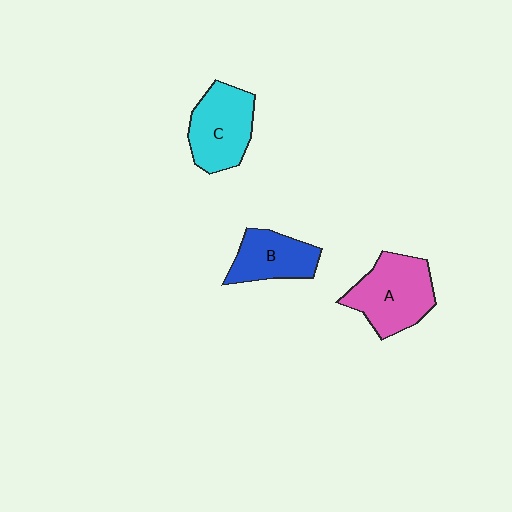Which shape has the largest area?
Shape A (pink).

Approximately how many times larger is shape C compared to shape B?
Approximately 1.3 times.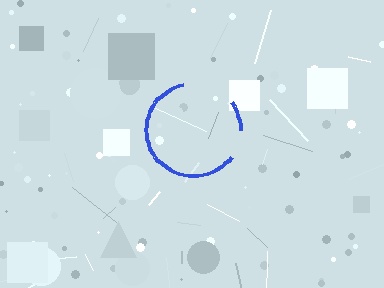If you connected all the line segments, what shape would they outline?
They would outline a circle.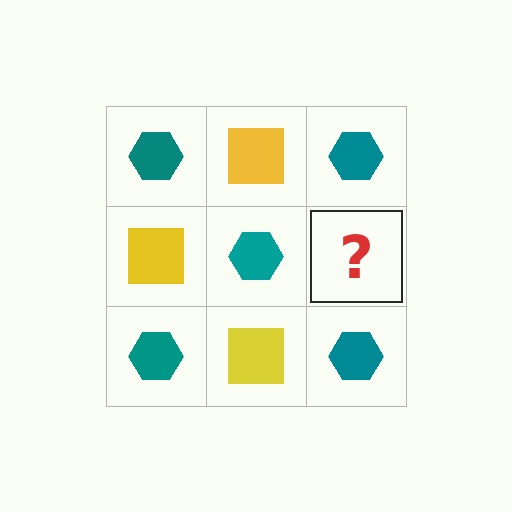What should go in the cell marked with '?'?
The missing cell should contain a yellow square.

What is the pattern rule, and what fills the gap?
The rule is that it alternates teal hexagon and yellow square in a checkerboard pattern. The gap should be filled with a yellow square.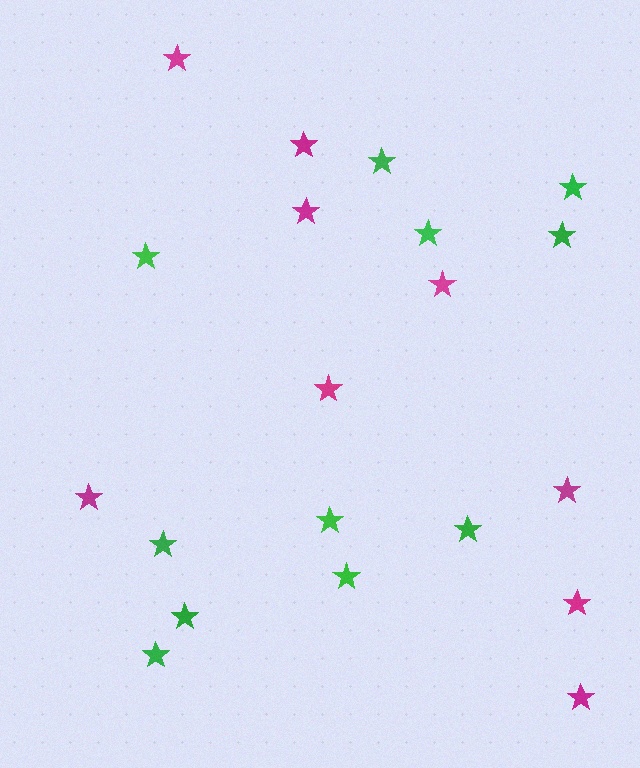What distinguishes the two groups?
There are 2 groups: one group of green stars (11) and one group of magenta stars (9).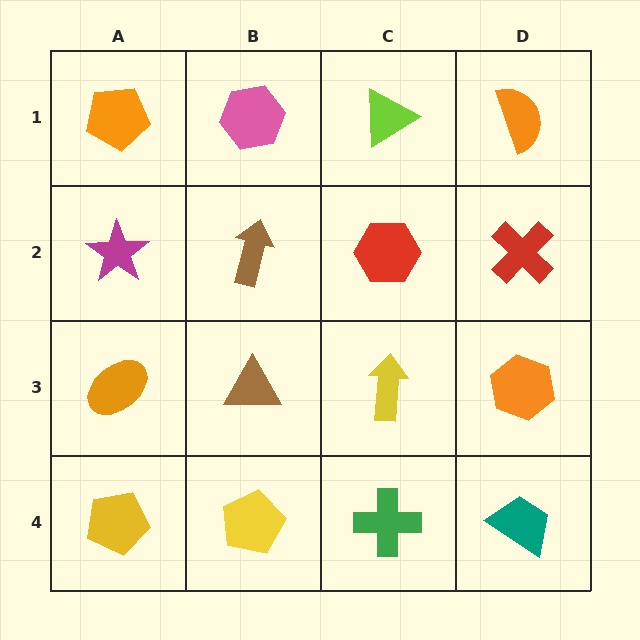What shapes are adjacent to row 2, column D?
An orange semicircle (row 1, column D), an orange hexagon (row 3, column D), a red hexagon (row 2, column C).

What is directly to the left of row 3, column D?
A yellow arrow.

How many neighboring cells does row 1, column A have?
2.